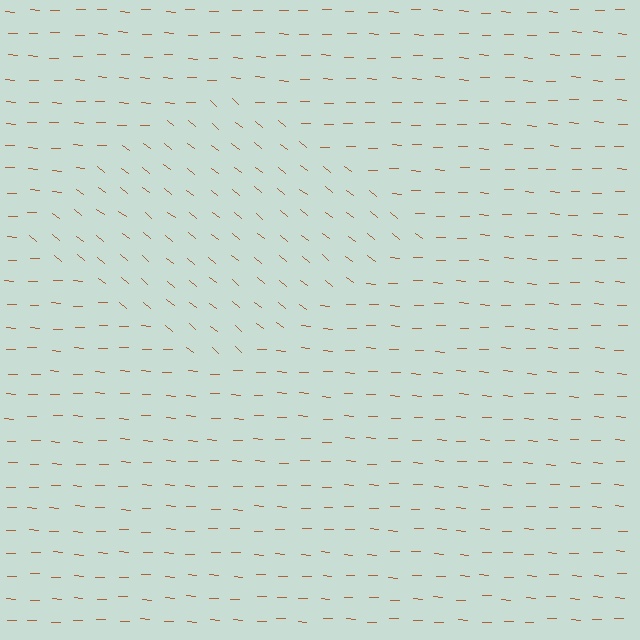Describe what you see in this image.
The image is filled with small brown line segments. A diamond region in the image has lines oriented differently from the surrounding lines, creating a visible texture boundary.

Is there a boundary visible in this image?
Yes, there is a texture boundary formed by a change in line orientation.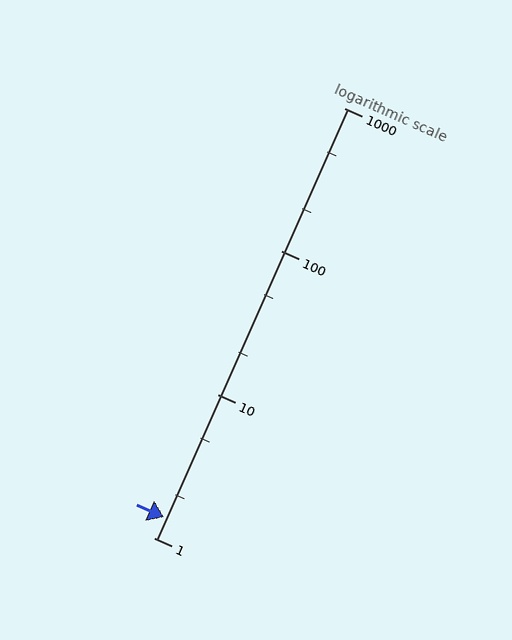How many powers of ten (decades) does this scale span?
The scale spans 3 decades, from 1 to 1000.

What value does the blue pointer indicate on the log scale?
The pointer indicates approximately 1.4.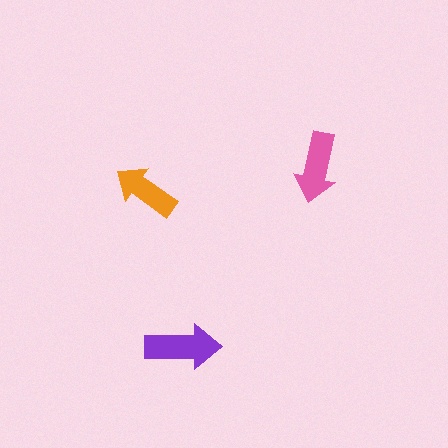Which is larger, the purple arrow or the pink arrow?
The purple one.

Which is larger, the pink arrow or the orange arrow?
The pink one.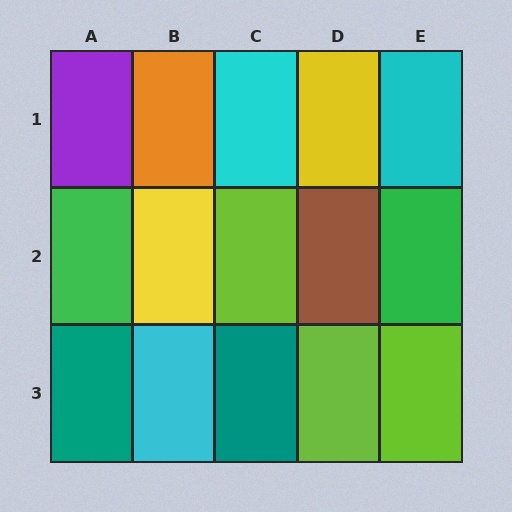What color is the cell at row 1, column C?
Cyan.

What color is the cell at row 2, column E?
Green.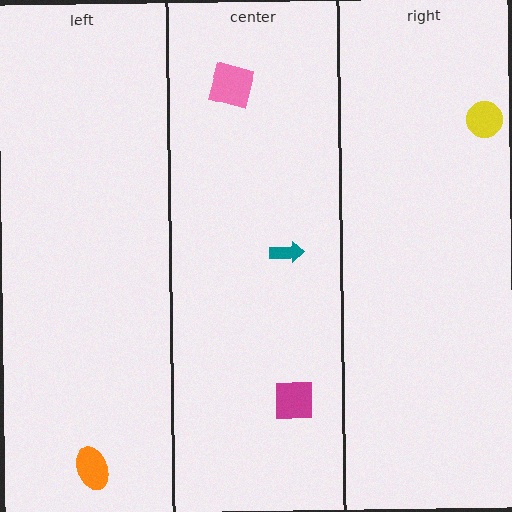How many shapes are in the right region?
1.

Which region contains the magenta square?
The center region.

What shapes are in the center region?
The pink square, the magenta square, the teal arrow.